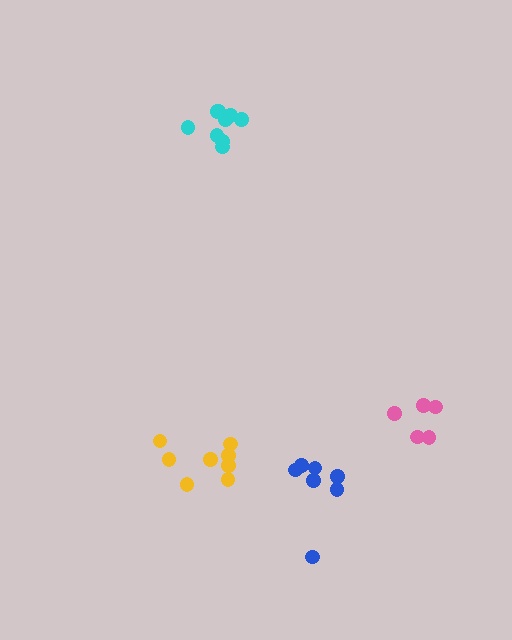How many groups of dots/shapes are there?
There are 4 groups.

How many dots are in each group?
Group 1: 9 dots, Group 2: 7 dots, Group 3: 8 dots, Group 4: 5 dots (29 total).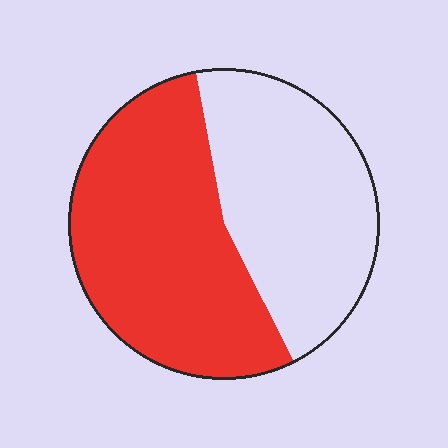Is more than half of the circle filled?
Yes.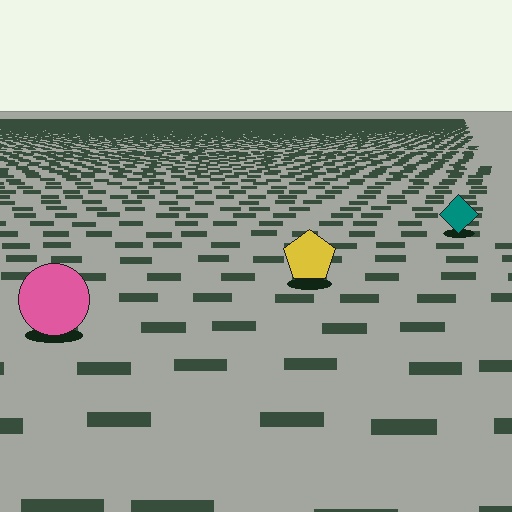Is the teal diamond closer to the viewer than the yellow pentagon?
No. The yellow pentagon is closer — you can tell from the texture gradient: the ground texture is coarser near it.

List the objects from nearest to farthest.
From nearest to farthest: the pink circle, the yellow pentagon, the teal diamond.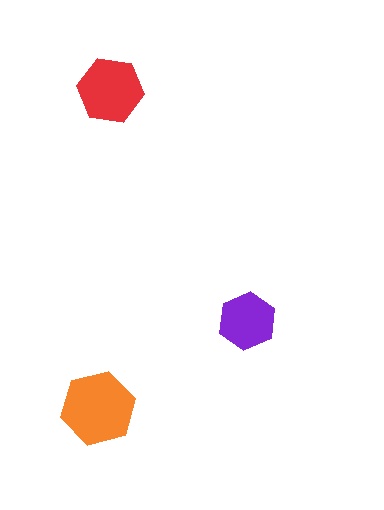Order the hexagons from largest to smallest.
the orange one, the red one, the purple one.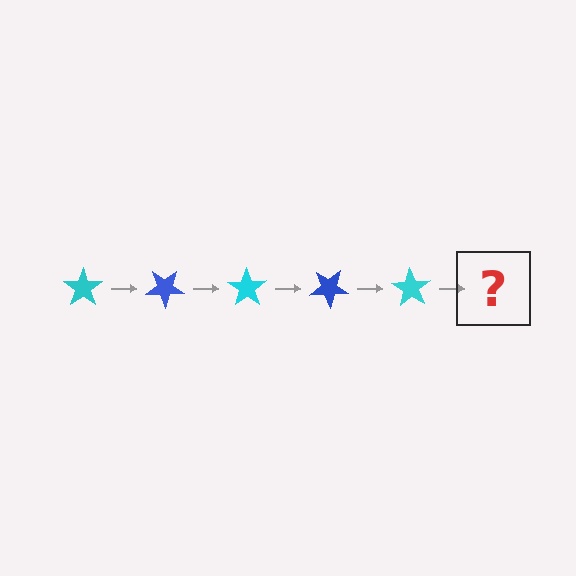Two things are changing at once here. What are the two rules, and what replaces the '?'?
The two rules are that it rotates 35 degrees each step and the color cycles through cyan and blue. The '?' should be a blue star, rotated 175 degrees from the start.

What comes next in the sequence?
The next element should be a blue star, rotated 175 degrees from the start.